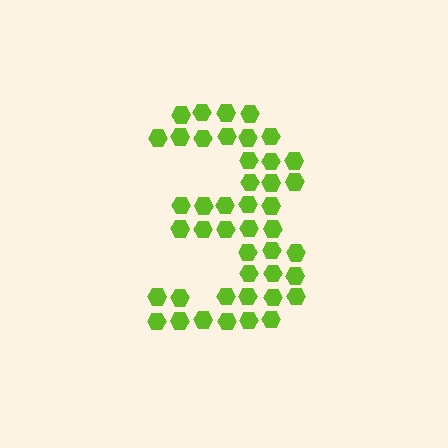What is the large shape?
The large shape is the digit 3.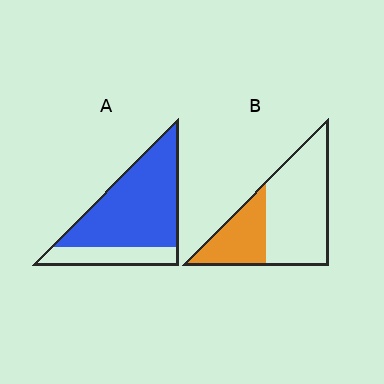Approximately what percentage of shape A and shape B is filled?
A is approximately 75% and B is approximately 35%.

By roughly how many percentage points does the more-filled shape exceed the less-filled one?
By roughly 45 percentage points (A over B).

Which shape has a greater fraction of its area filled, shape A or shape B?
Shape A.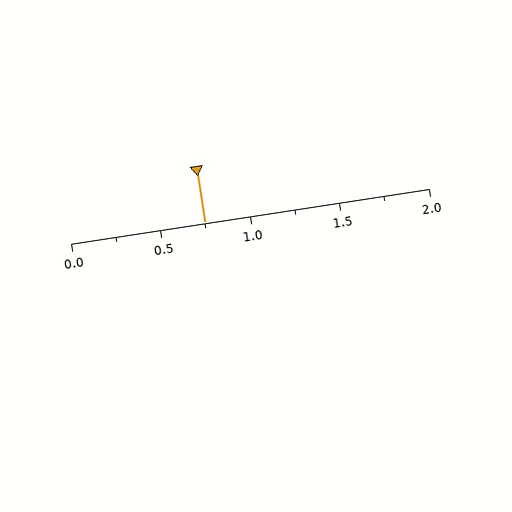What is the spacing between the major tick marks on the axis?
The major ticks are spaced 0.5 apart.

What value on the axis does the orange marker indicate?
The marker indicates approximately 0.75.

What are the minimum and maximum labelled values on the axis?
The axis runs from 0.0 to 2.0.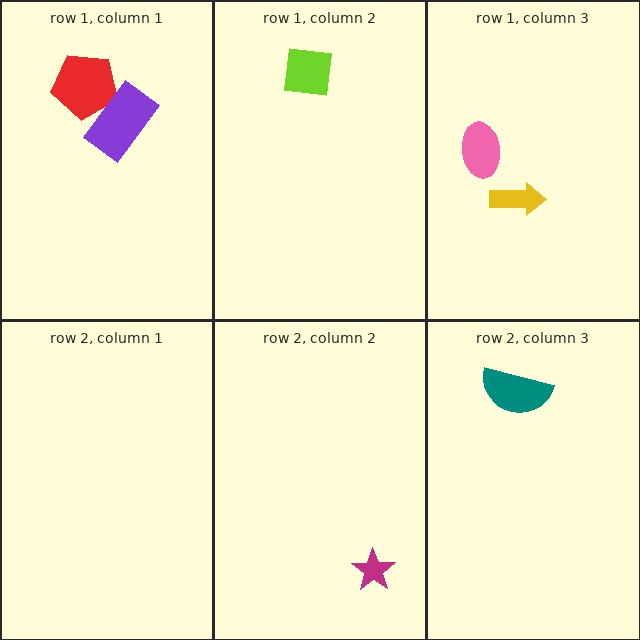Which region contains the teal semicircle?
The row 2, column 3 region.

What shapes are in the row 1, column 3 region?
The pink ellipse, the yellow arrow.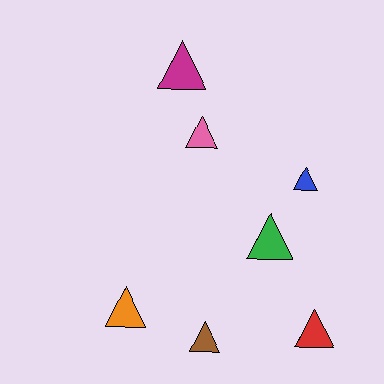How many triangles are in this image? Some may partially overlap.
There are 7 triangles.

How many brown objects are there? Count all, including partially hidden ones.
There is 1 brown object.